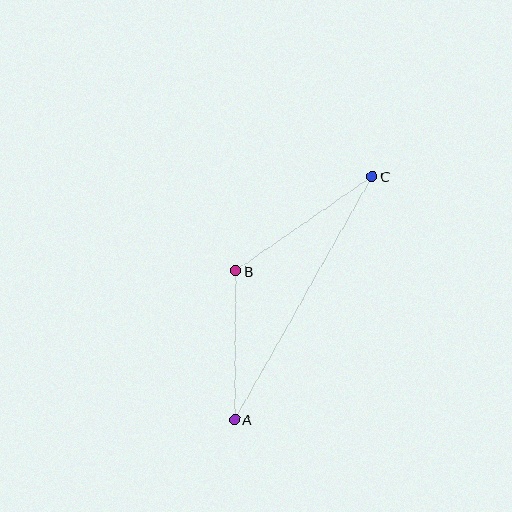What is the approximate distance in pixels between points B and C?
The distance between B and C is approximately 165 pixels.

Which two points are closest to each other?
Points A and B are closest to each other.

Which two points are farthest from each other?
Points A and C are farthest from each other.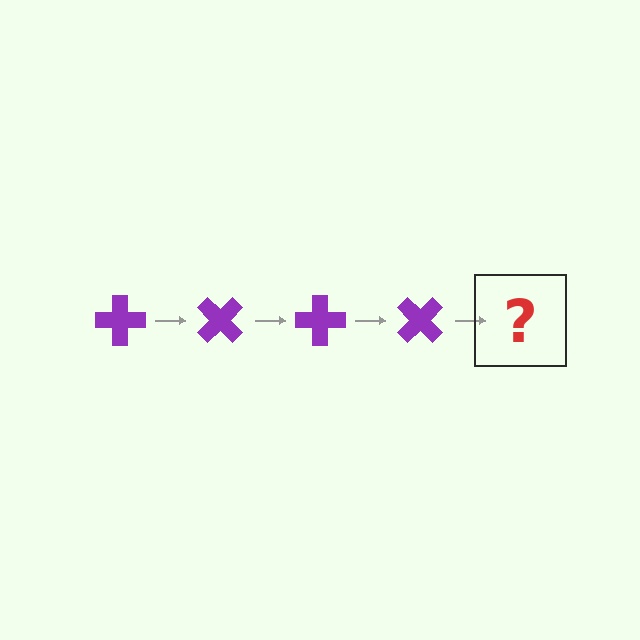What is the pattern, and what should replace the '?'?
The pattern is that the cross rotates 45 degrees each step. The '?' should be a purple cross rotated 180 degrees.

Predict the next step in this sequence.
The next step is a purple cross rotated 180 degrees.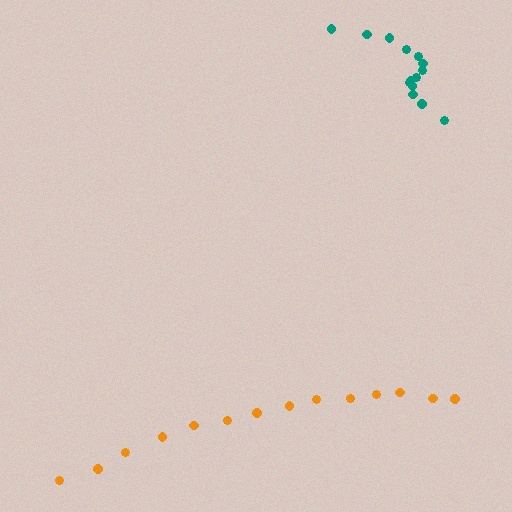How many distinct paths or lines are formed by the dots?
There are 2 distinct paths.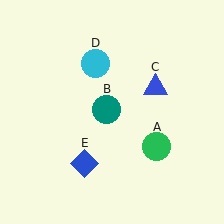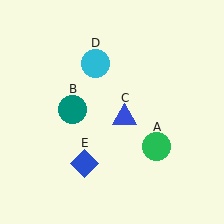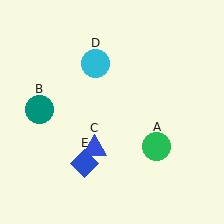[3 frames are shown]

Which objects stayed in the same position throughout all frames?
Green circle (object A) and cyan circle (object D) and blue diamond (object E) remained stationary.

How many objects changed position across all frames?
2 objects changed position: teal circle (object B), blue triangle (object C).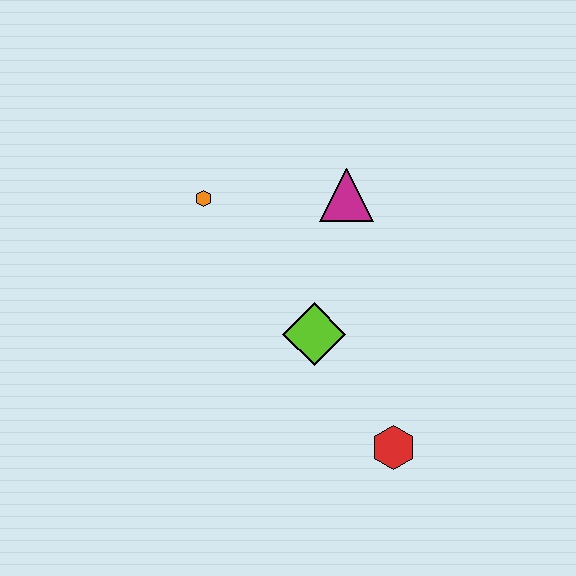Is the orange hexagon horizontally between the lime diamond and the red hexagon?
No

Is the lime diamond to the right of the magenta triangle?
No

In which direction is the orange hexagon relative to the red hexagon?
The orange hexagon is above the red hexagon.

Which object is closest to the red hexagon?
The lime diamond is closest to the red hexagon.